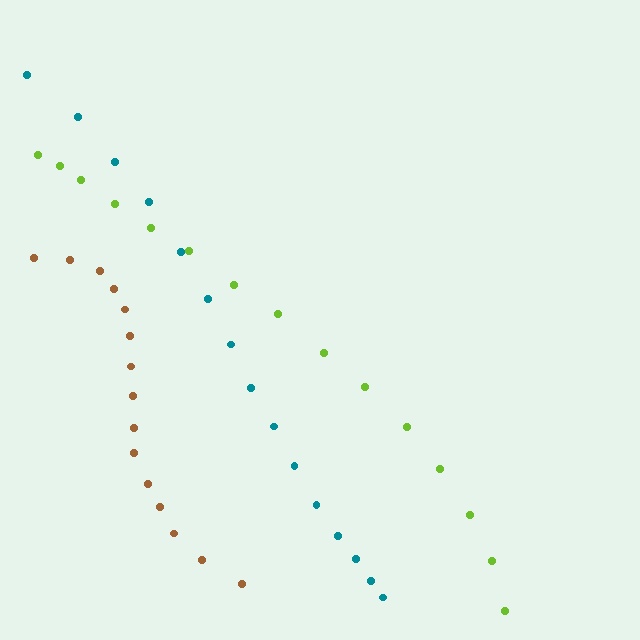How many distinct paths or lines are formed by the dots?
There are 3 distinct paths.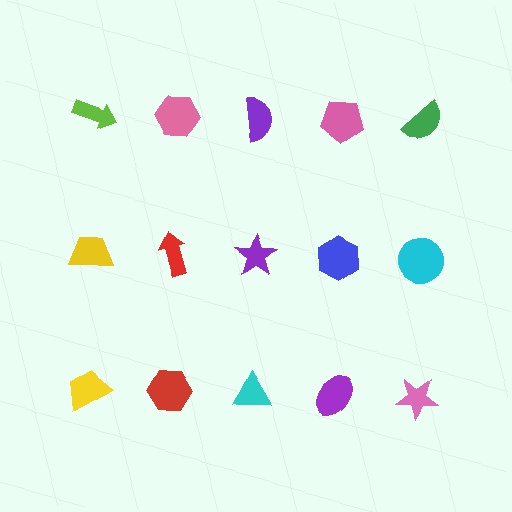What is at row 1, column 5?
A green semicircle.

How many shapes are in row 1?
5 shapes.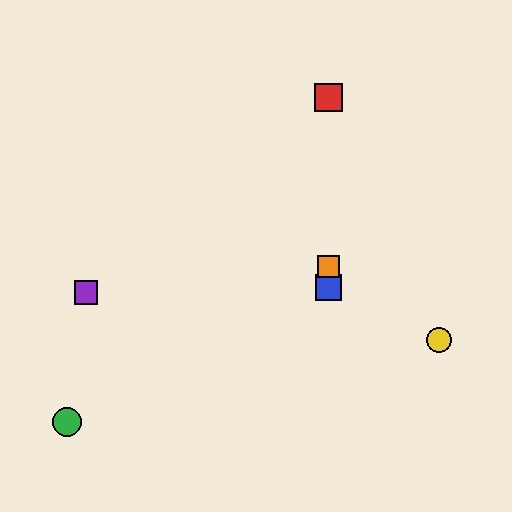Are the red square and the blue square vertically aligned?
Yes, both are at x≈329.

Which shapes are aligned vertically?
The red square, the blue square, the orange square are aligned vertically.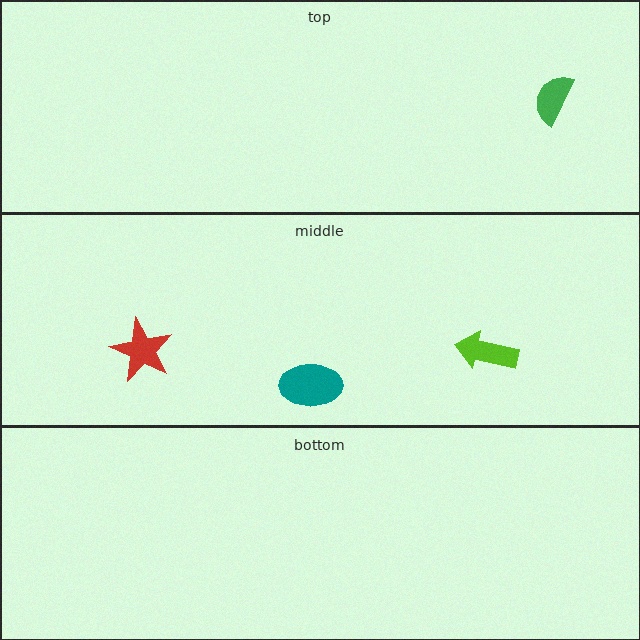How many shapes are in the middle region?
3.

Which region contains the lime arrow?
The middle region.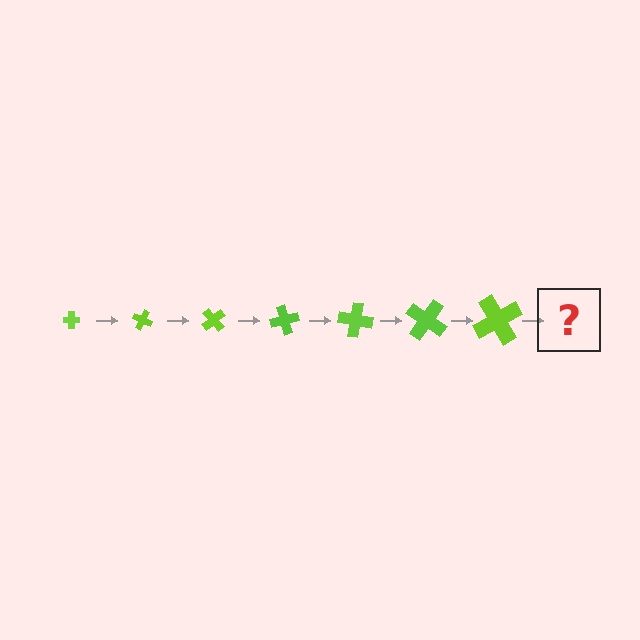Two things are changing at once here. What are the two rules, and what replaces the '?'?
The two rules are that the cross grows larger each step and it rotates 25 degrees each step. The '?' should be a cross, larger than the previous one and rotated 175 degrees from the start.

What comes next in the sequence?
The next element should be a cross, larger than the previous one and rotated 175 degrees from the start.